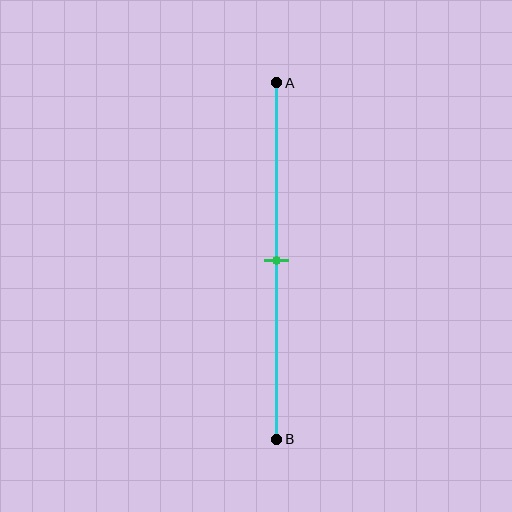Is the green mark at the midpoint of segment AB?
Yes, the mark is approximately at the midpoint.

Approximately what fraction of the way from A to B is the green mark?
The green mark is approximately 50% of the way from A to B.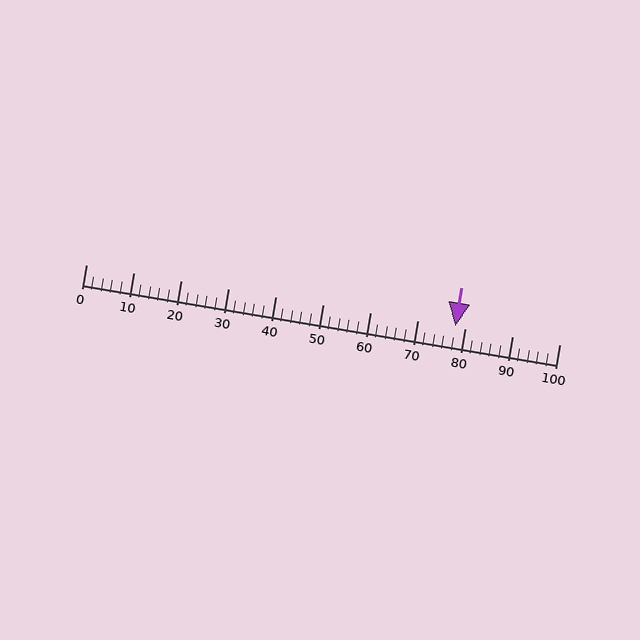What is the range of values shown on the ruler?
The ruler shows values from 0 to 100.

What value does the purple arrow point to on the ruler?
The purple arrow points to approximately 78.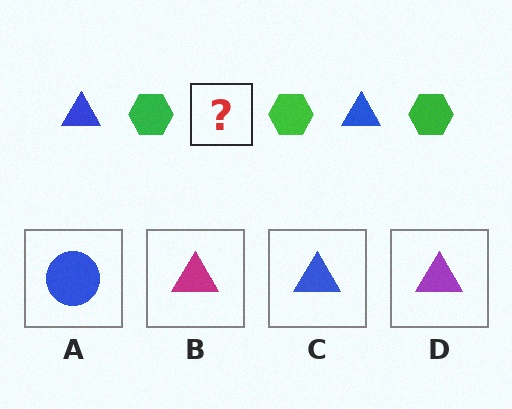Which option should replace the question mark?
Option C.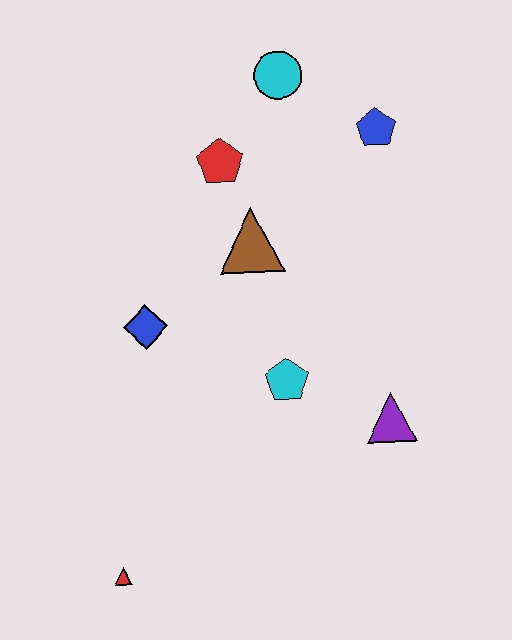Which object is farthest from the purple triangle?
The cyan circle is farthest from the purple triangle.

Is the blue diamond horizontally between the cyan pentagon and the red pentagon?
No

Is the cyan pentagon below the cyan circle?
Yes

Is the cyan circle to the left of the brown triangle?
No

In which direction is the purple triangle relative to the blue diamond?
The purple triangle is to the right of the blue diamond.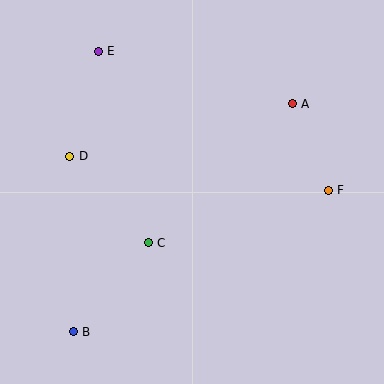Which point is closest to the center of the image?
Point C at (148, 243) is closest to the center.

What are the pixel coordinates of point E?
Point E is at (98, 51).